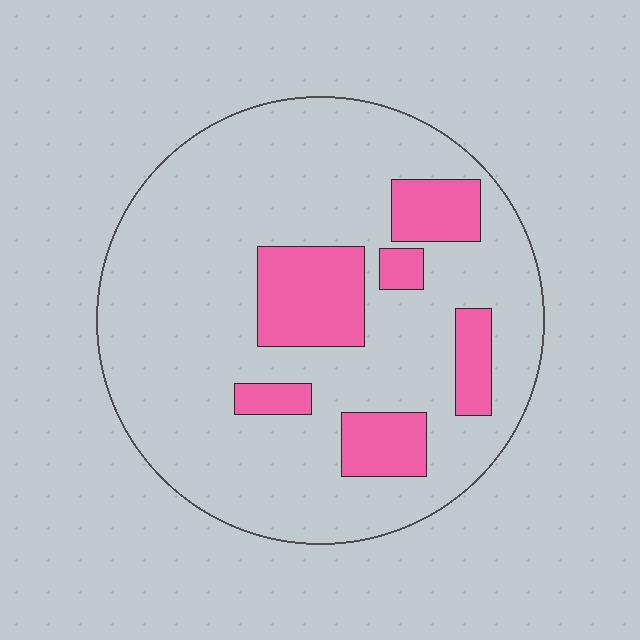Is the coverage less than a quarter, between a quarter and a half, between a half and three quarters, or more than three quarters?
Less than a quarter.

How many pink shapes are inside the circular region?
6.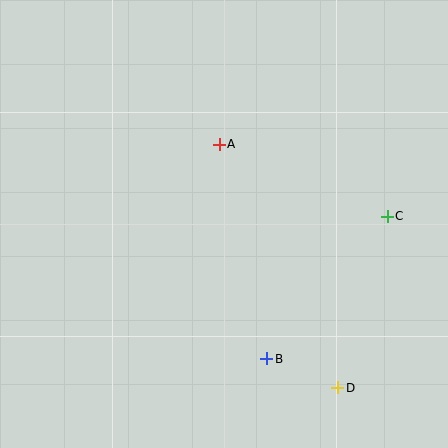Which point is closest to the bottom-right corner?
Point D is closest to the bottom-right corner.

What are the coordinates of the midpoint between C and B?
The midpoint between C and B is at (327, 288).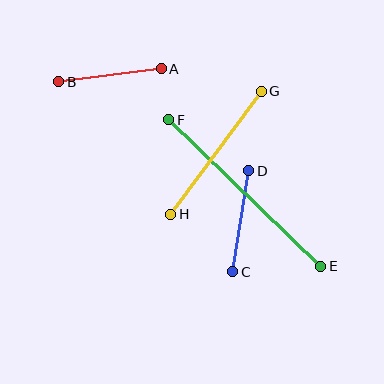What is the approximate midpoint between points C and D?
The midpoint is at approximately (241, 221) pixels.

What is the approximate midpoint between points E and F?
The midpoint is at approximately (245, 193) pixels.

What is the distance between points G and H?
The distance is approximately 153 pixels.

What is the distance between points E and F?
The distance is approximately 211 pixels.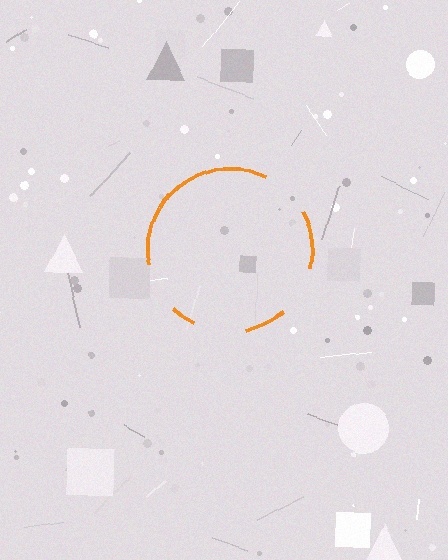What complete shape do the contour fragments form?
The contour fragments form a circle.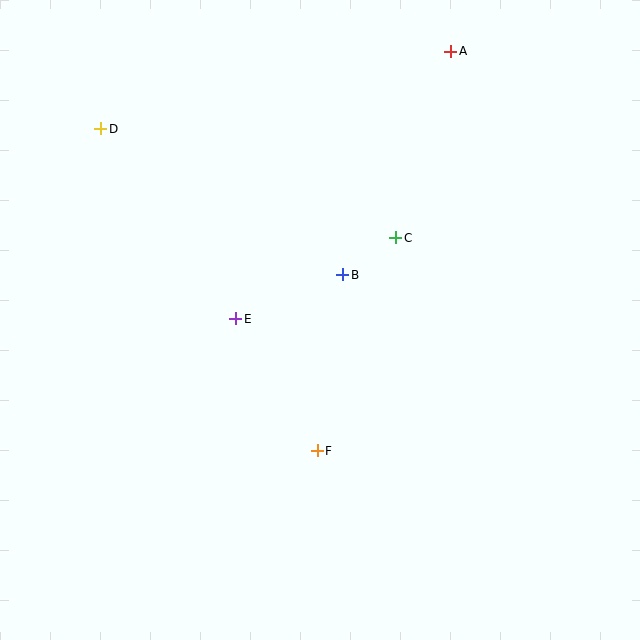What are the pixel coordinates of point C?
Point C is at (396, 238).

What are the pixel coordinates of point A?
Point A is at (451, 51).